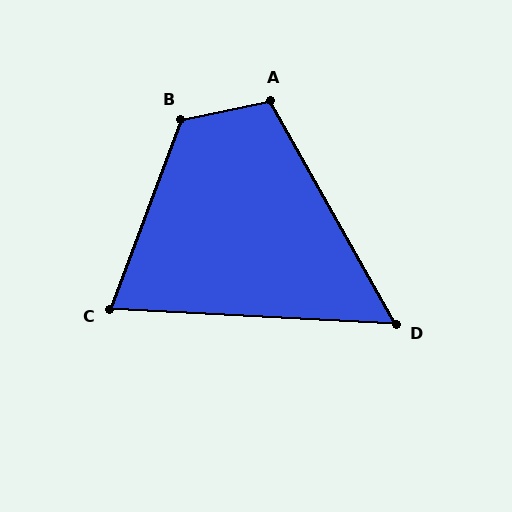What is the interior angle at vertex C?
Approximately 73 degrees (acute).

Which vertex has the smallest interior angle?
D, at approximately 58 degrees.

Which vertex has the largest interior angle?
B, at approximately 122 degrees.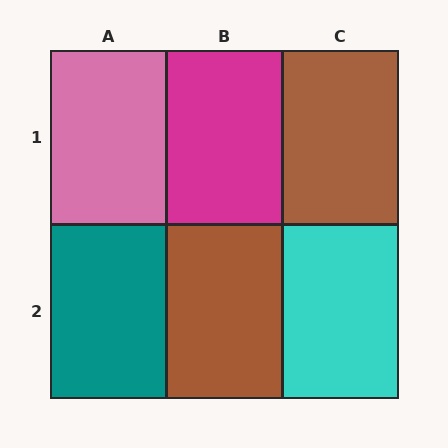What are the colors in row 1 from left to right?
Pink, magenta, brown.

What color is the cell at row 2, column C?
Cyan.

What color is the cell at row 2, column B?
Brown.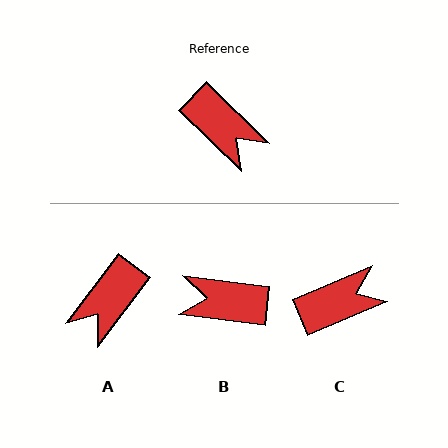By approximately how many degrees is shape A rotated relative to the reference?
Approximately 83 degrees clockwise.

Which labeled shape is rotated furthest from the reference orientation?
B, about 143 degrees away.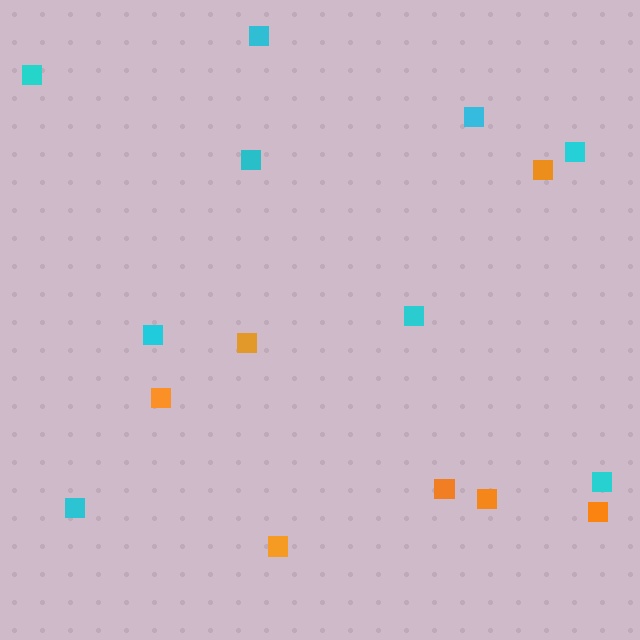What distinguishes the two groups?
There are 2 groups: one group of orange squares (7) and one group of cyan squares (9).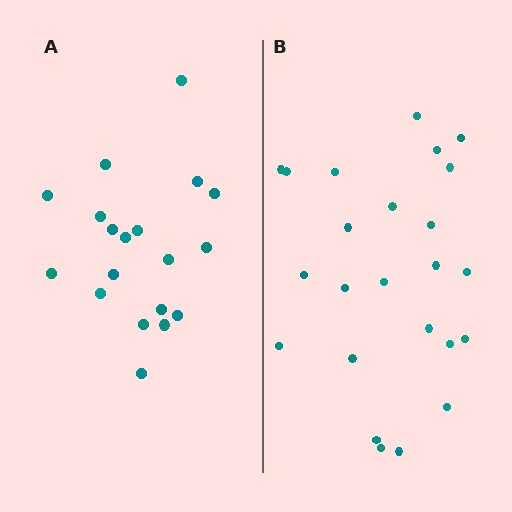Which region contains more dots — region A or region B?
Region B (the right region) has more dots.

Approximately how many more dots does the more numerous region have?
Region B has about 5 more dots than region A.